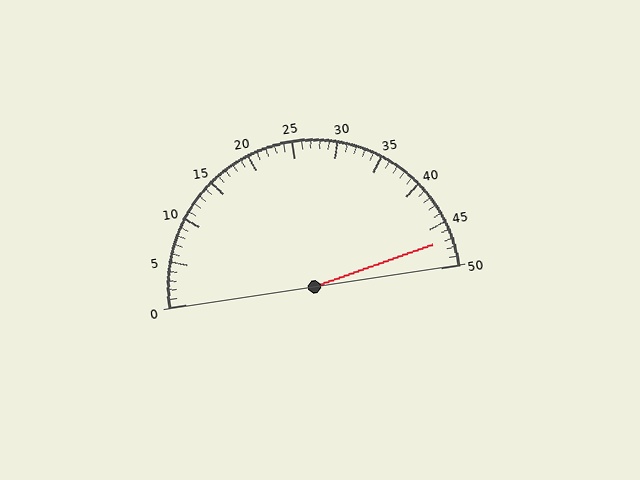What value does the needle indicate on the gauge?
The needle indicates approximately 47.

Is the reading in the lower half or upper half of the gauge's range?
The reading is in the upper half of the range (0 to 50).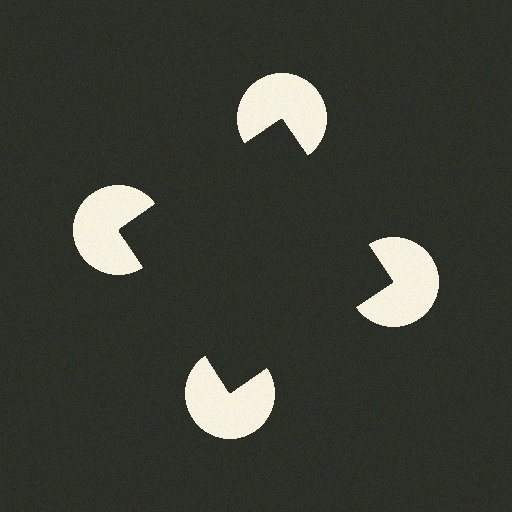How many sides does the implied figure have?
4 sides.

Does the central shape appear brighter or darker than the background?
It typically appears slightly darker than the background, even though no actual brightness change is drawn.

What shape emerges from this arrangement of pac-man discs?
An illusory square — its edges are inferred from the aligned wedge cuts in the pac-man discs, not physically drawn.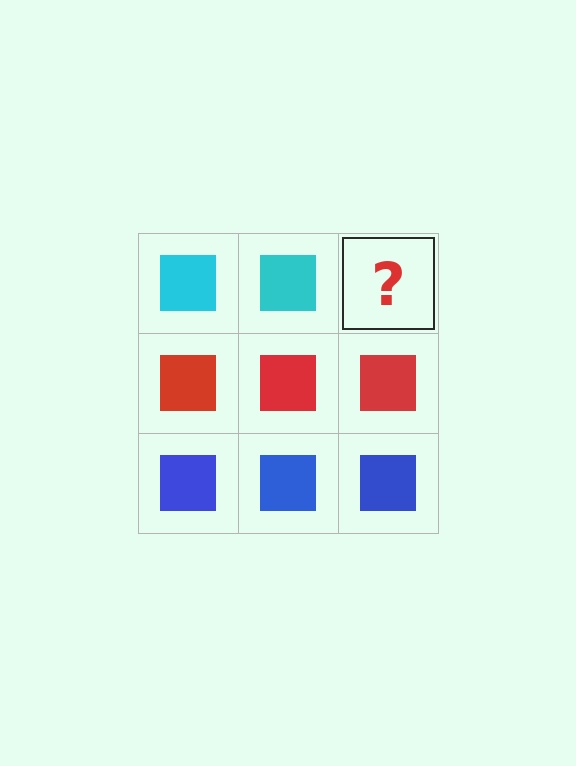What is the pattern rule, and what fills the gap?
The rule is that each row has a consistent color. The gap should be filled with a cyan square.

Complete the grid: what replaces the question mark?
The question mark should be replaced with a cyan square.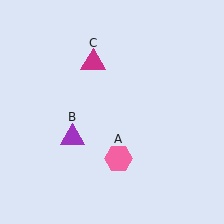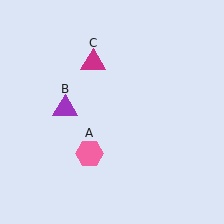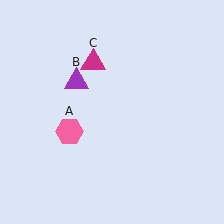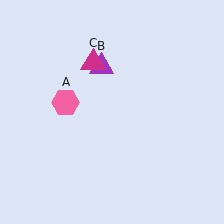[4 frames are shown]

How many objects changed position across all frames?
2 objects changed position: pink hexagon (object A), purple triangle (object B).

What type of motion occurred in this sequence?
The pink hexagon (object A), purple triangle (object B) rotated clockwise around the center of the scene.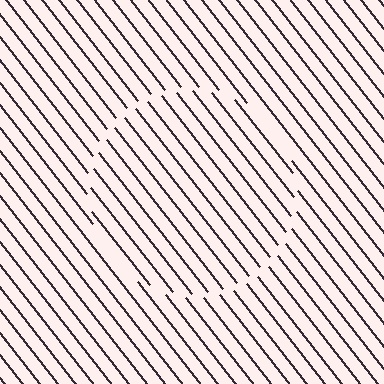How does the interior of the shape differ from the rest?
The interior of the shape contains the same grating, shifted by half a period — the contour is defined by the phase discontinuity where line-ends from the inner and outer gratings abut.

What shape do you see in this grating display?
An illusory circle. The interior of the shape contains the same grating, shifted by half a period — the contour is defined by the phase discontinuity where line-ends from the inner and outer gratings abut.